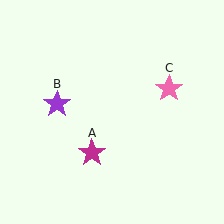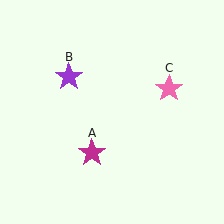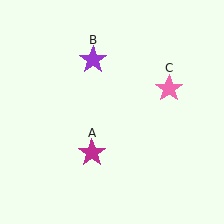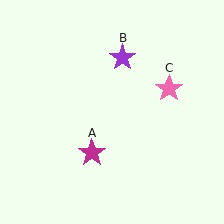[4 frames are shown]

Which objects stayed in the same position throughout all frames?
Magenta star (object A) and pink star (object C) remained stationary.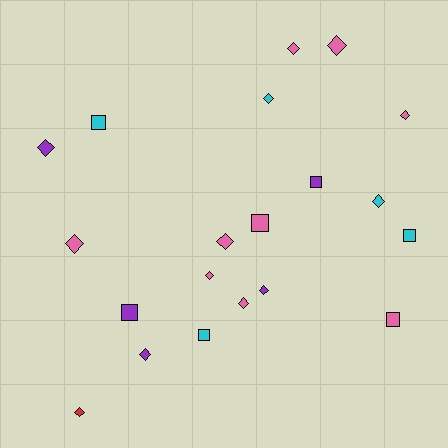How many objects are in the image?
There are 20 objects.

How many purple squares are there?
There are 2 purple squares.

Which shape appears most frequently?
Diamond, with 13 objects.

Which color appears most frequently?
Pink, with 9 objects.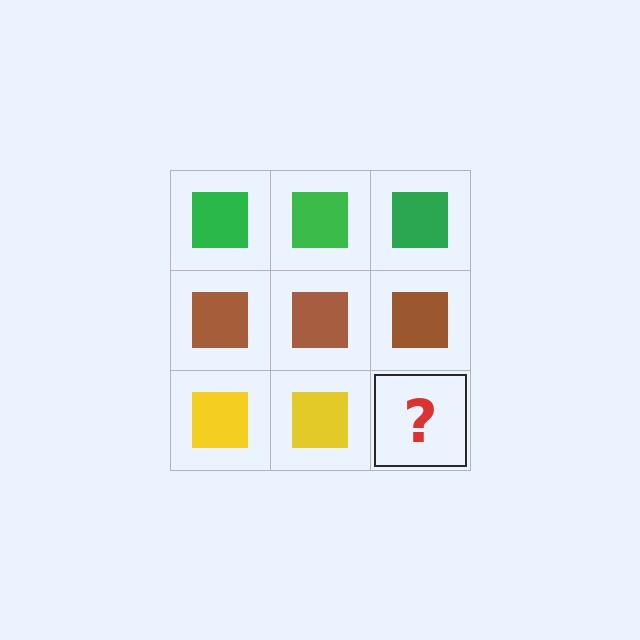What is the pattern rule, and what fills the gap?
The rule is that each row has a consistent color. The gap should be filled with a yellow square.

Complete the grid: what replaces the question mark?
The question mark should be replaced with a yellow square.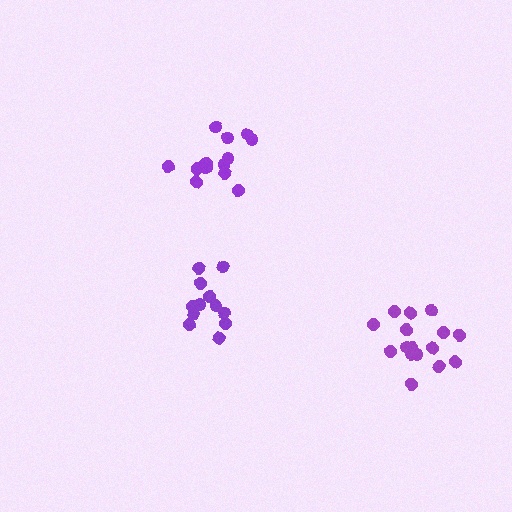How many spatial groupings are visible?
There are 3 spatial groupings.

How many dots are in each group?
Group 1: 12 dots, Group 2: 14 dots, Group 3: 16 dots (42 total).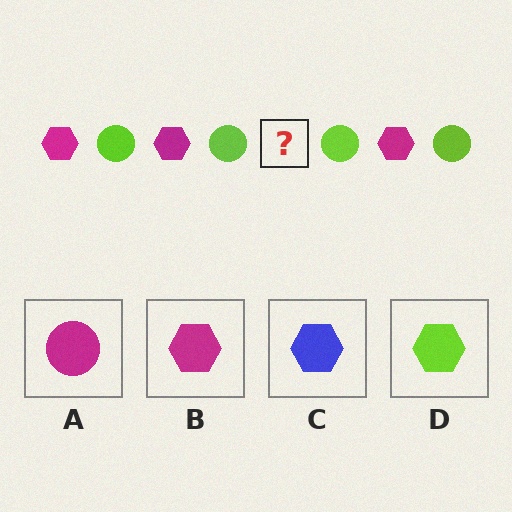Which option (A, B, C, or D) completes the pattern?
B.